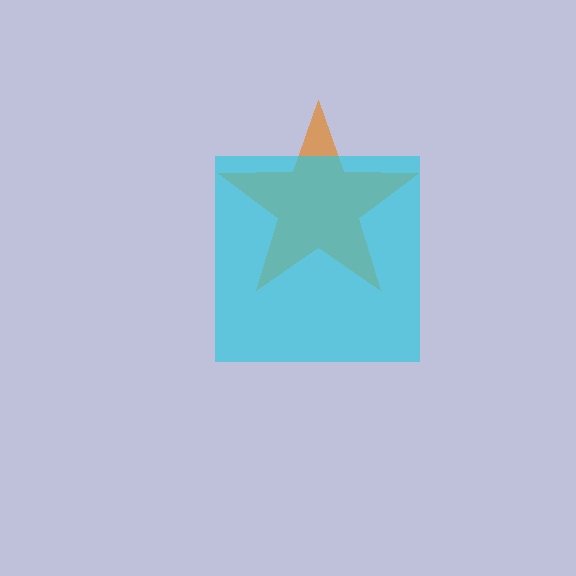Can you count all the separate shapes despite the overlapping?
Yes, there are 2 separate shapes.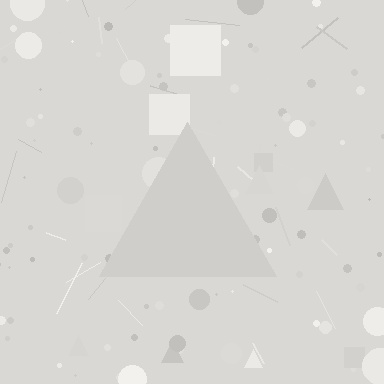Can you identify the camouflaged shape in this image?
The camouflaged shape is a triangle.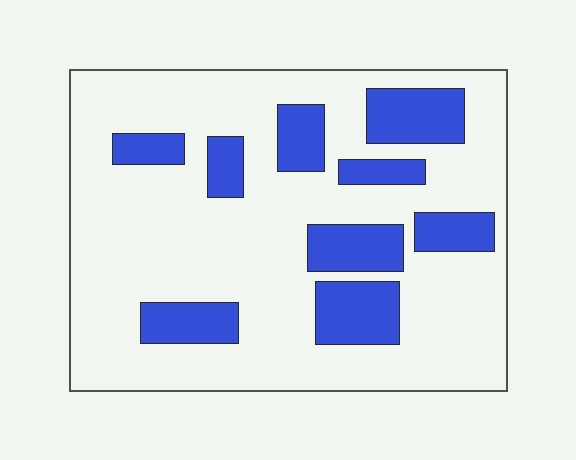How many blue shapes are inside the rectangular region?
9.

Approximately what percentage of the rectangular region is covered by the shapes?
Approximately 25%.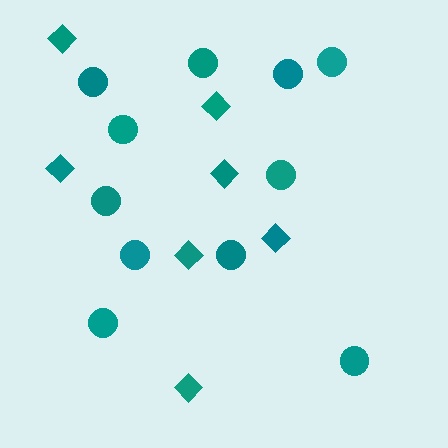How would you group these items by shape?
There are 2 groups: one group of diamonds (7) and one group of circles (11).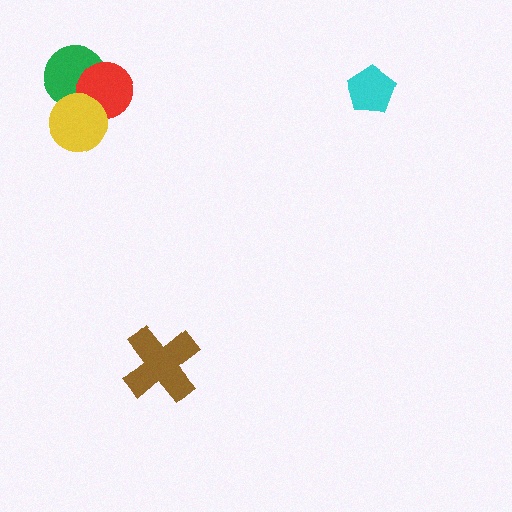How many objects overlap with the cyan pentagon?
0 objects overlap with the cyan pentagon.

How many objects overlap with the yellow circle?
3 objects overlap with the yellow circle.